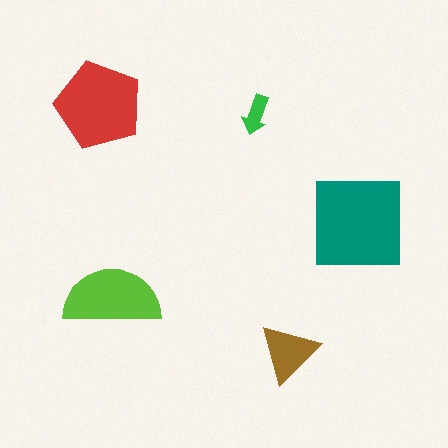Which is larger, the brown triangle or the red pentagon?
The red pentagon.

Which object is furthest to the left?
The red pentagon is leftmost.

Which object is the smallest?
The green arrow.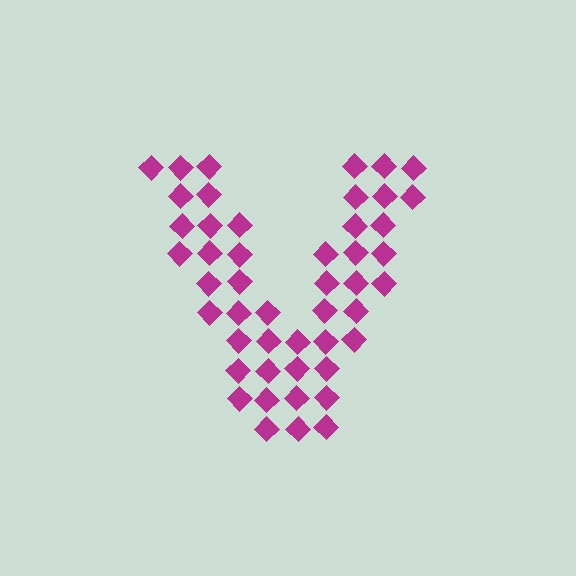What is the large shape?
The large shape is the letter V.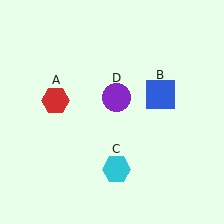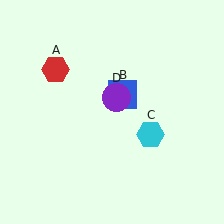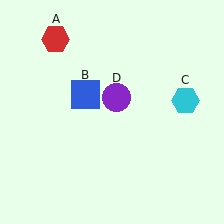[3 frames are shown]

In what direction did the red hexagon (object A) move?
The red hexagon (object A) moved up.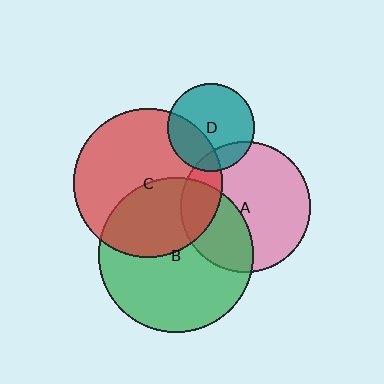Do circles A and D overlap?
Yes.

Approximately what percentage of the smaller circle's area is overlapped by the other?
Approximately 15%.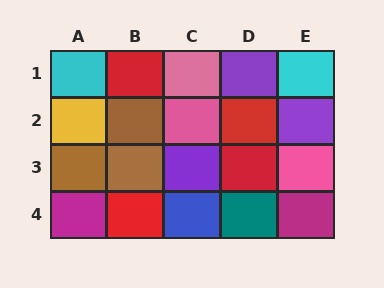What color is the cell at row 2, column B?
Brown.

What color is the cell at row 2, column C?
Pink.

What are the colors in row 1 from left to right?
Cyan, red, pink, purple, cyan.